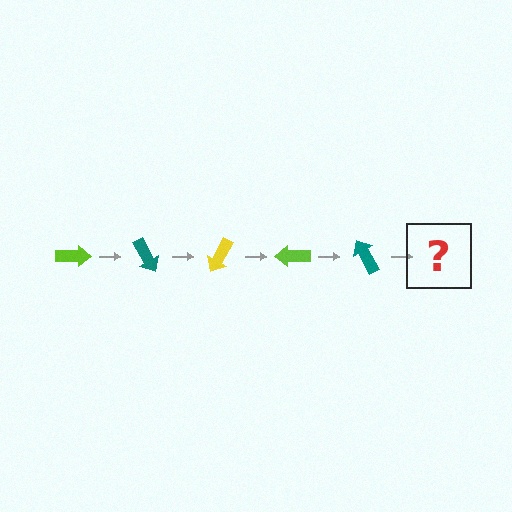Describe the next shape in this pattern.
It should be a yellow arrow, rotated 300 degrees from the start.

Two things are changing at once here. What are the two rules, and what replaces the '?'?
The two rules are that it rotates 60 degrees each step and the color cycles through lime, teal, and yellow. The '?' should be a yellow arrow, rotated 300 degrees from the start.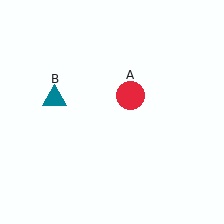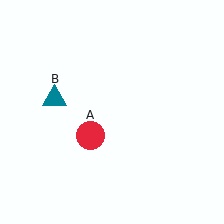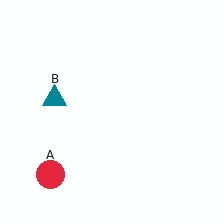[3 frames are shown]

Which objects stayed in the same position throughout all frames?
Teal triangle (object B) remained stationary.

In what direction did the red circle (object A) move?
The red circle (object A) moved down and to the left.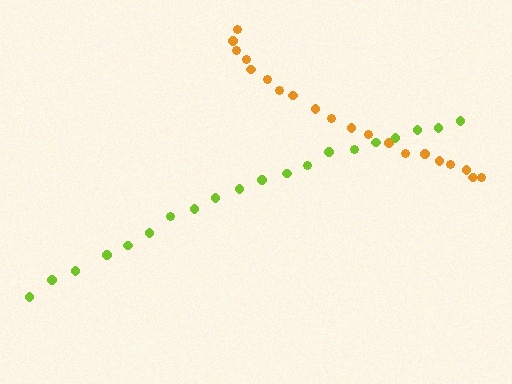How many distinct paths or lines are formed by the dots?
There are 2 distinct paths.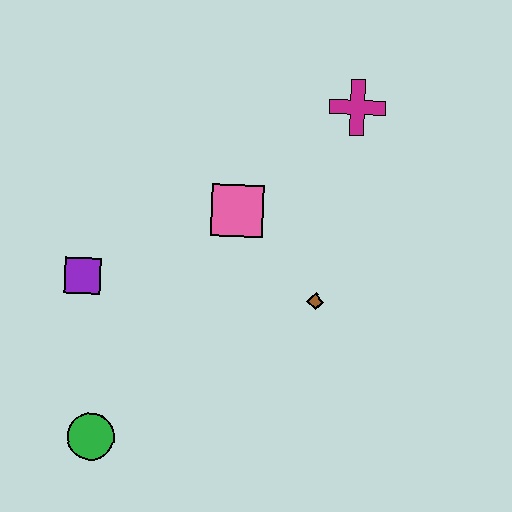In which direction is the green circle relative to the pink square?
The green circle is below the pink square.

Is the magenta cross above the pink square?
Yes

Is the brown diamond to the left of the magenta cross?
Yes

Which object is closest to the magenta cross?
The pink square is closest to the magenta cross.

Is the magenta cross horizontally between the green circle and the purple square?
No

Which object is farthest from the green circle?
The magenta cross is farthest from the green circle.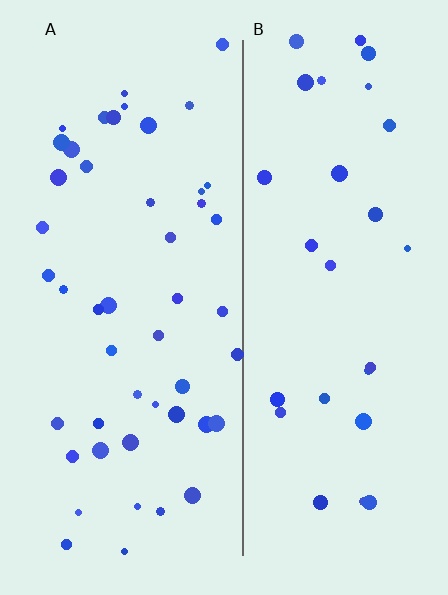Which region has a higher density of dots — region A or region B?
A (the left).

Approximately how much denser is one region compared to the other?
Approximately 1.7× — region A over region B.